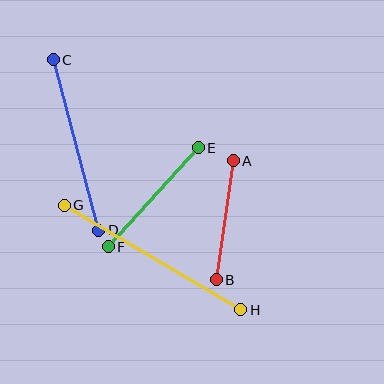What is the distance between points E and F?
The distance is approximately 134 pixels.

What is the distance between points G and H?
The distance is approximately 205 pixels.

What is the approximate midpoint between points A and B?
The midpoint is at approximately (225, 220) pixels.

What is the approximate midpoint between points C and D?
The midpoint is at approximately (76, 145) pixels.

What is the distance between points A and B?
The distance is approximately 121 pixels.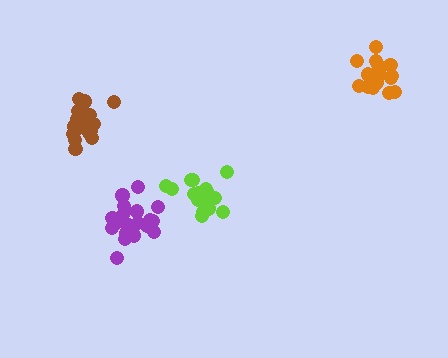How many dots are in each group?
Group 1: 17 dots, Group 2: 21 dots, Group 3: 19 dots, Group 4: 16 dots (73 total).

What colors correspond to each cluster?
The clusters are colored: brown, purple, lime, orange.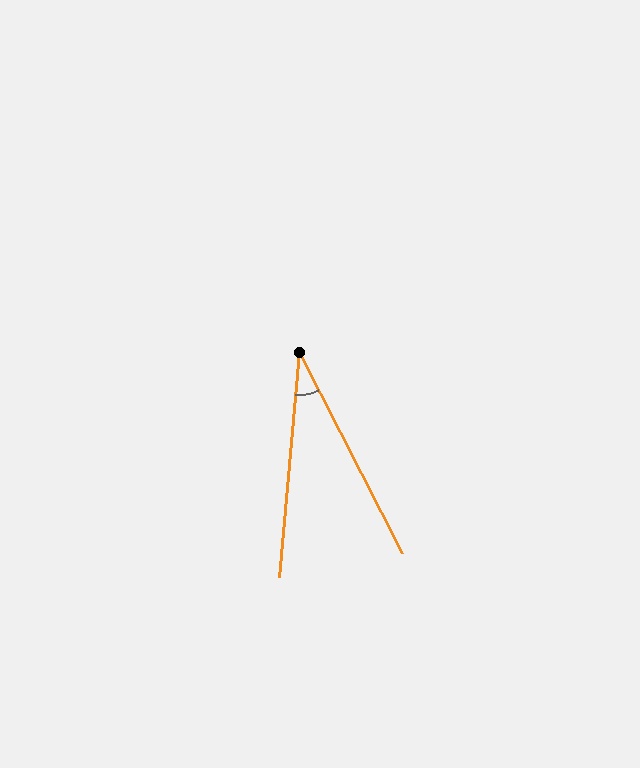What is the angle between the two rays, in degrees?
Approximately 32 degrees.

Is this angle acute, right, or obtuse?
It is acute.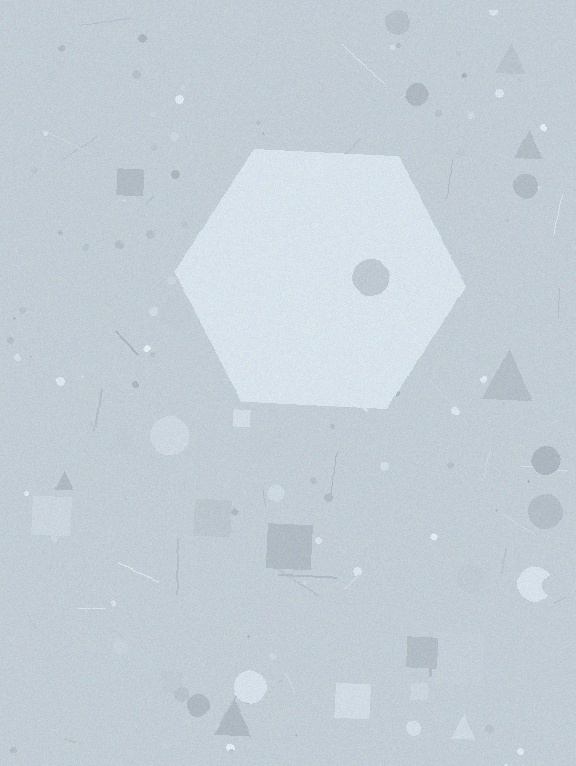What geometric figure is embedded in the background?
A hexagon is embedded in the background.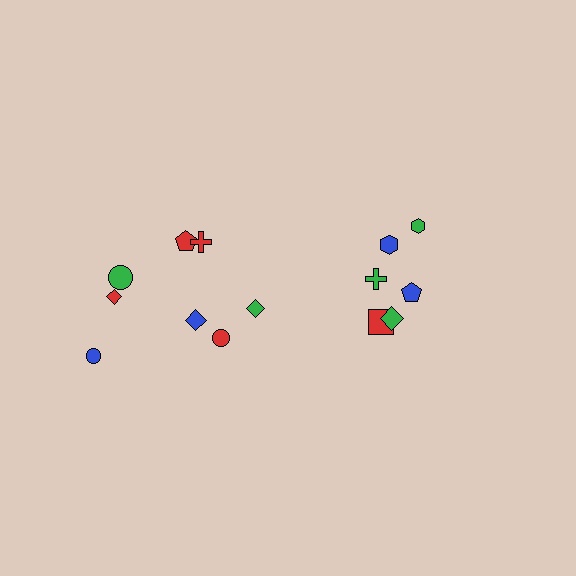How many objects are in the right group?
There are 6 objects.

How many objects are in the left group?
There are 8 objects.